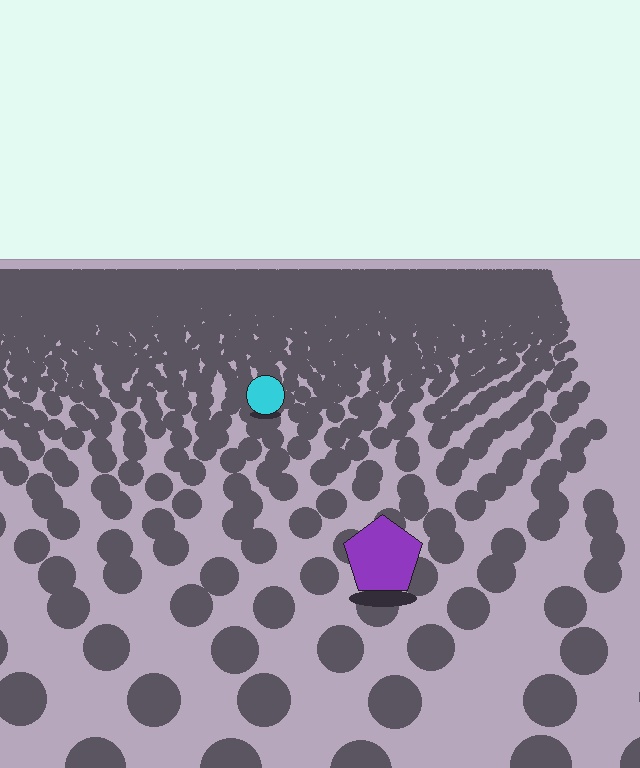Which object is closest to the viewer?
The purple pentagon is closest. The texture marks near it are larger and more spread out.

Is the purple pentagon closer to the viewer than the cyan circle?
Yes. The purple pentagon is closer — you can tell from the texture gradient: the ground texture is coarser near it.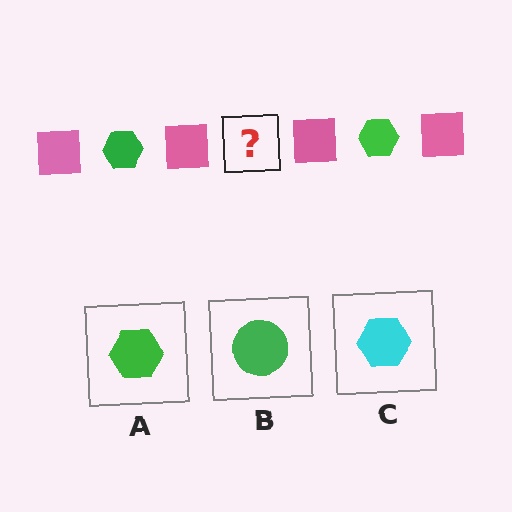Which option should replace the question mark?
Option A.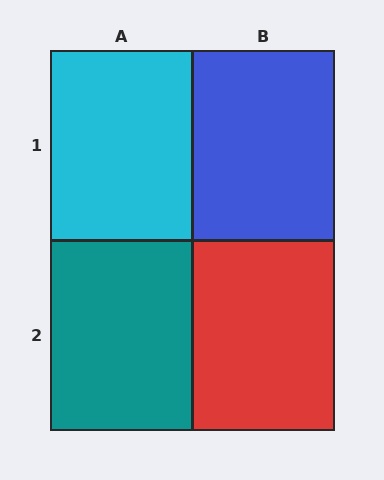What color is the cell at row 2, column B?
Red.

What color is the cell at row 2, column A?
Teal.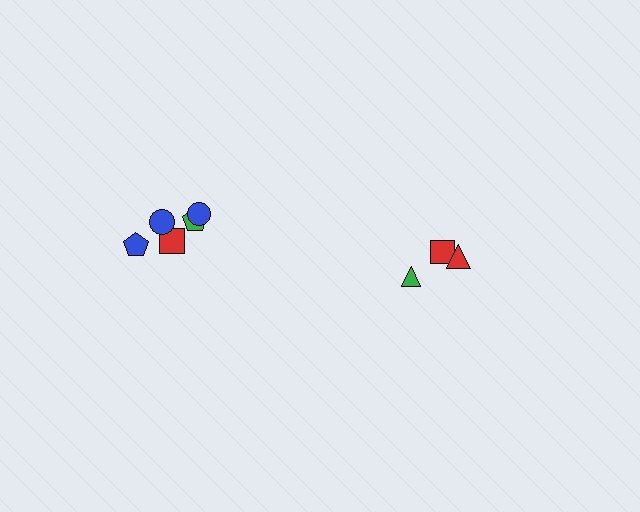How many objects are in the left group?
There are 5 objects.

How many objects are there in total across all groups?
There are 8 objects.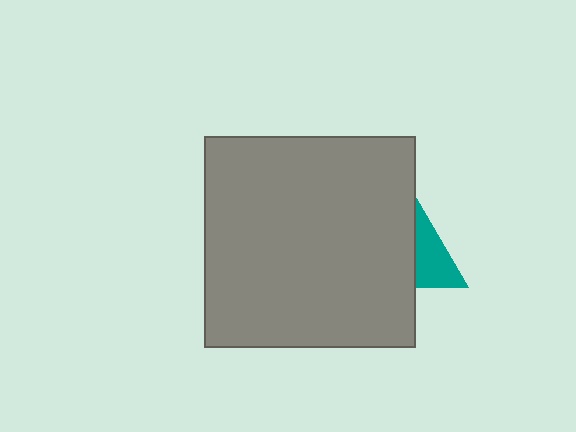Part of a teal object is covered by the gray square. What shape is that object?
It is a triangle.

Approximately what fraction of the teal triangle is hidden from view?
Roughly 67% of the teal triangle is hidden behind the gray square.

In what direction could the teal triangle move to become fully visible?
The teal triangle could move right. That would shift it out from behind the gray square entirely.